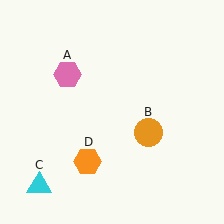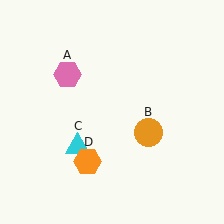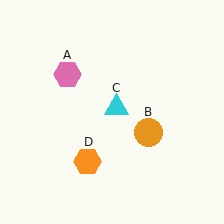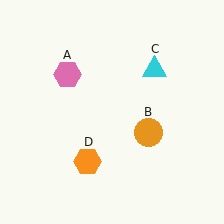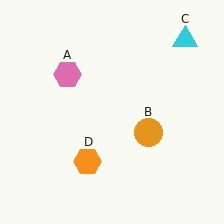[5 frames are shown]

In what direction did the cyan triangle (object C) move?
The cyan triangle (object C) moved up and to the right.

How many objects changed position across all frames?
1 object changed position: cyan triangle (object C).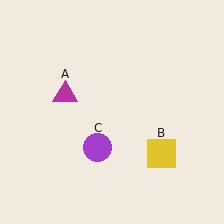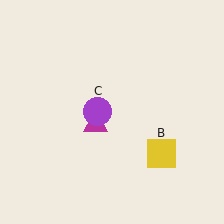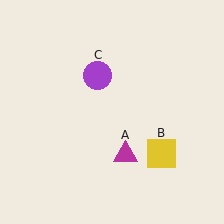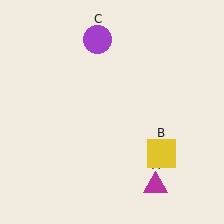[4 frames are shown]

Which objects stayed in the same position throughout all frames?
Yellow square (object B) remained stationary.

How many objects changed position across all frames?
2 objects changed position: magenta triangle (object A), purple circle (object C).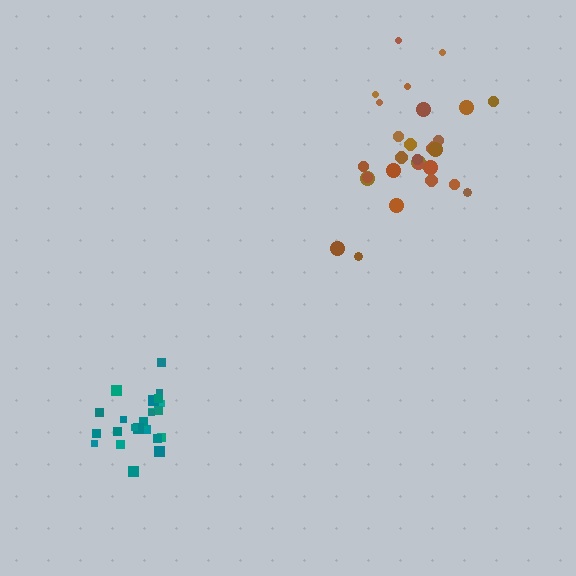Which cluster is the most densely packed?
Teal.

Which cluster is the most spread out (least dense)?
Brown.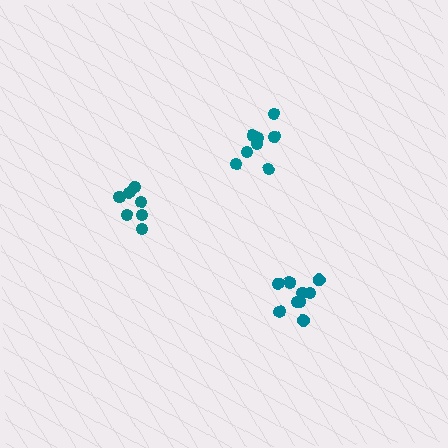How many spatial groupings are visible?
There are 3 spatial groupings.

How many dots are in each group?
Group 1: 7 dots, Group 2: 8 dots, Group 3: 9 dots (24 total).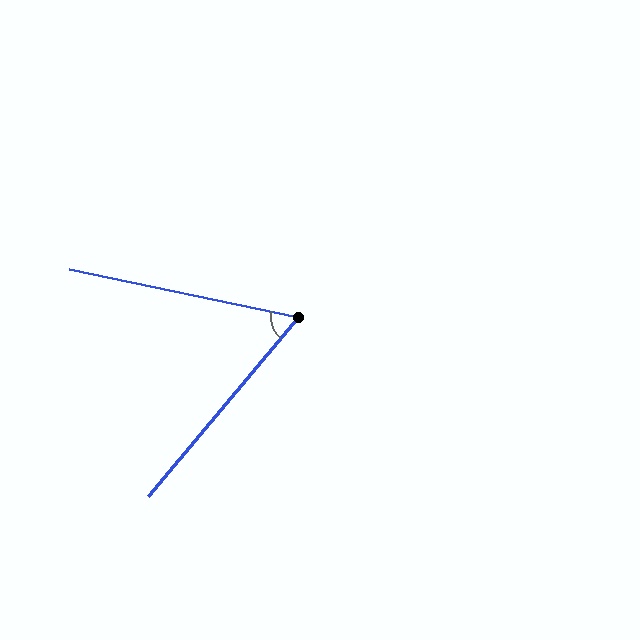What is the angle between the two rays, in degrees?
Approximately 62 degrees.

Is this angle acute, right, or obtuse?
It is acute.